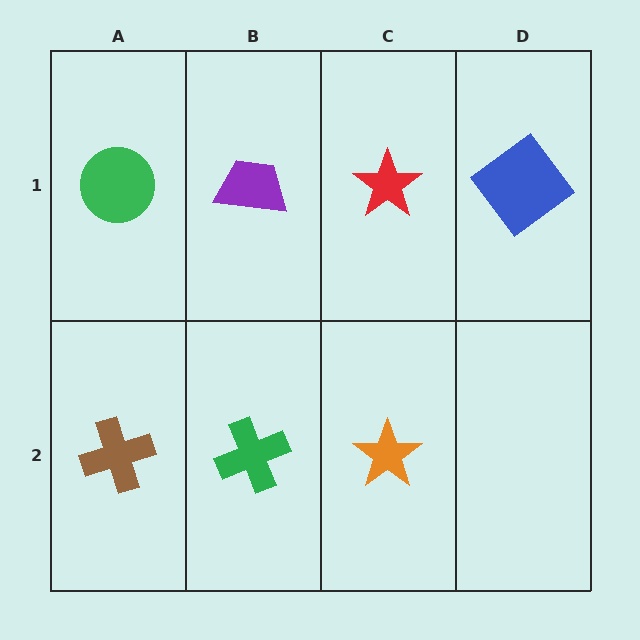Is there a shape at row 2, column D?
No, that cell is empty.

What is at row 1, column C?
A red star.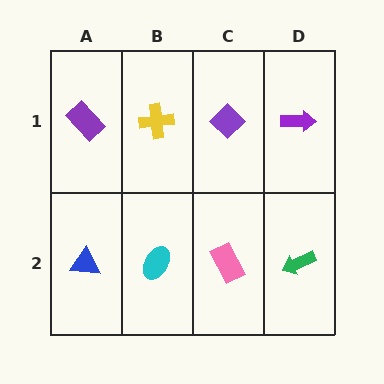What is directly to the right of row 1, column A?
A yellow cross.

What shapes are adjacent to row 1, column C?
A pink rectangle (row 2, column C), a yellow cross (row 1, column B), a purple arrow (row 1, column D).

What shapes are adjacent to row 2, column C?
A purple diamond (row 1, column C), a cyan ellipse (row 2, column B), a green arrow (row 2, column D).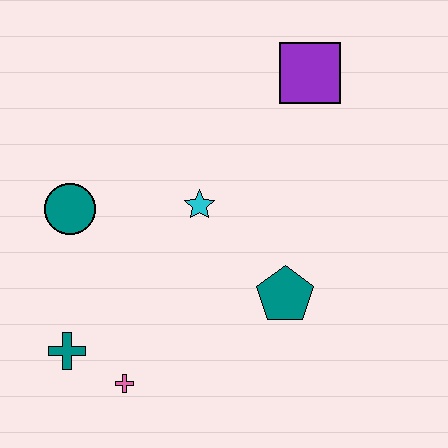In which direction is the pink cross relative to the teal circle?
The pink cross is below the teal circle.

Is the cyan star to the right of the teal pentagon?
No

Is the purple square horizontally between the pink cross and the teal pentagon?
No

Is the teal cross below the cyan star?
Yes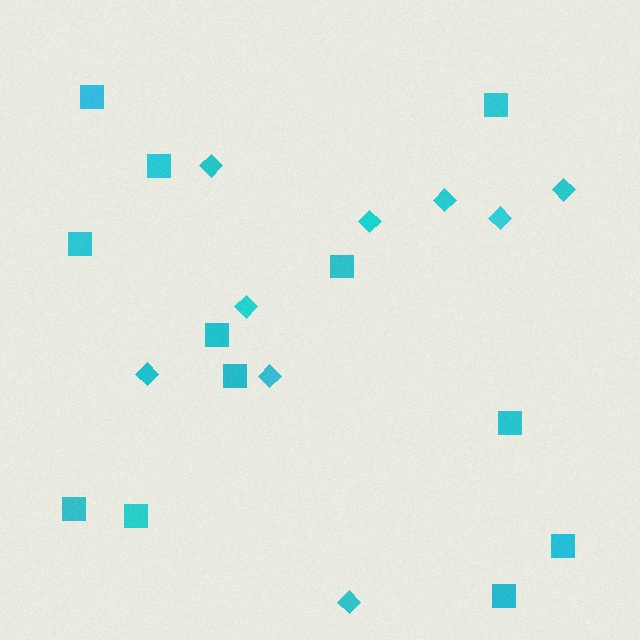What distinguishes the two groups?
There are 2 groups: one group of squares (12) and one group of diamonds (9).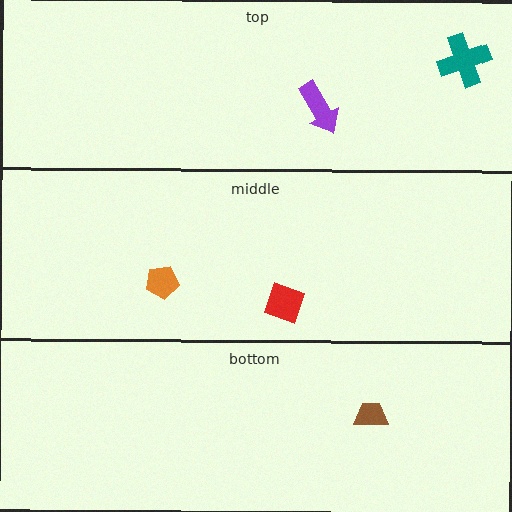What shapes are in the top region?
The purple arrow, the teal cross.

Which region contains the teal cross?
The top region.